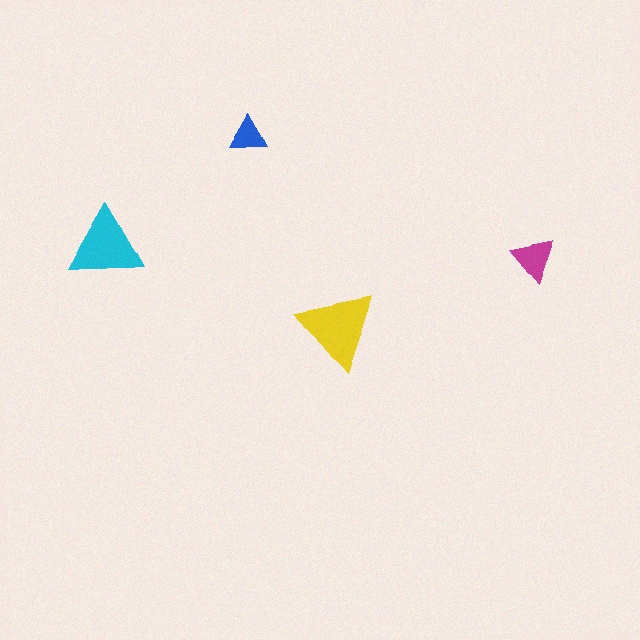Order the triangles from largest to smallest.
the yellow one, the cyan one, the magenta one, the blue one.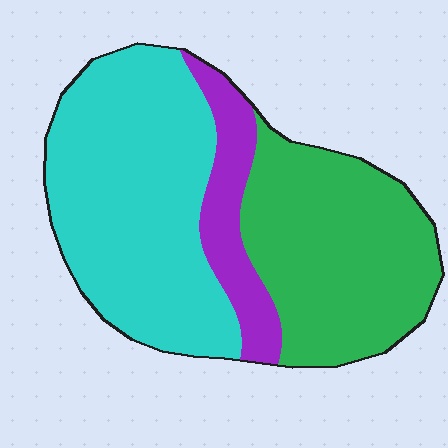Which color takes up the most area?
Cyan, at roughly 50%.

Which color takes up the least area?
Purple, at roughly 15%.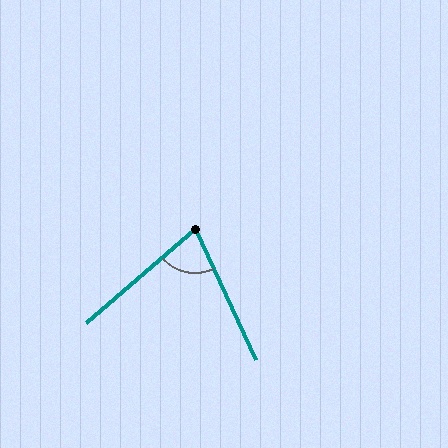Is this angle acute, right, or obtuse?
It is acute.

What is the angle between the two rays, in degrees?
Approximately 74 degrees.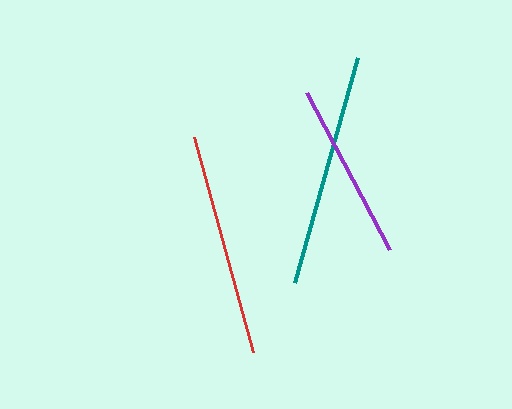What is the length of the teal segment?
The teal segment is approximately 233 pixels long.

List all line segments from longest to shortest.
From longest to shortest: teal, red, purple.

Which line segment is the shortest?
The purple line is the shortest at approximately 177 pixels.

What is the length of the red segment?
The red segment is approximately 223 pixels long.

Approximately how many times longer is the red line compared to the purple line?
The red line is approximately 1.3 times the length of the purple line.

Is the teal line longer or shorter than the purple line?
The teal line is longer than the purple line.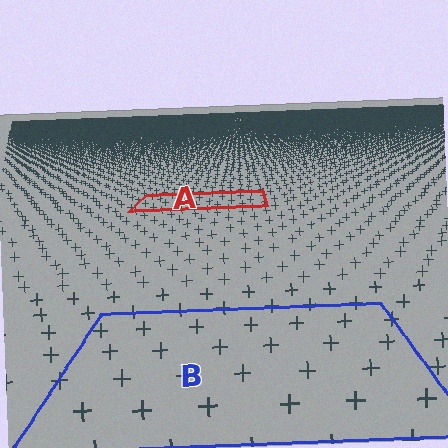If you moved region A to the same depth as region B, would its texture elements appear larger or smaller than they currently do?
They would appear larger. At a closer depth, the same texture elements are projected at a bigger on-screen size.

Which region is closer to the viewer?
Region B is closer. The texture elements there are larger and more spread out.